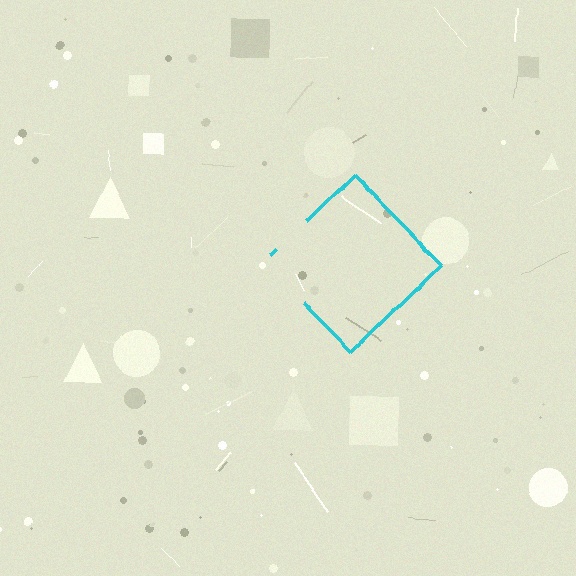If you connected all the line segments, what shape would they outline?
They would outline a diamond.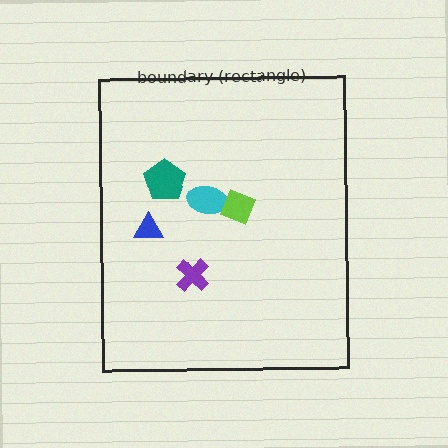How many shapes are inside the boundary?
5 inside, 0 outside.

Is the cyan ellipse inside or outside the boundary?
Inside.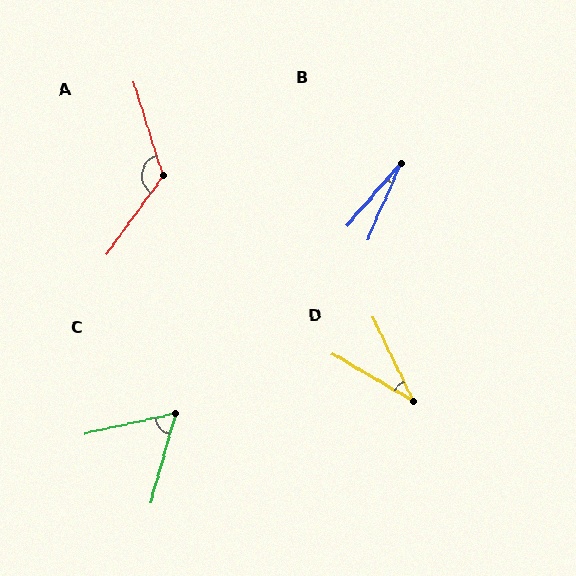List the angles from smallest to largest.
B (17°), D (34°), C (62°), A (127°).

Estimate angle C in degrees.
Approximately 62 degrees.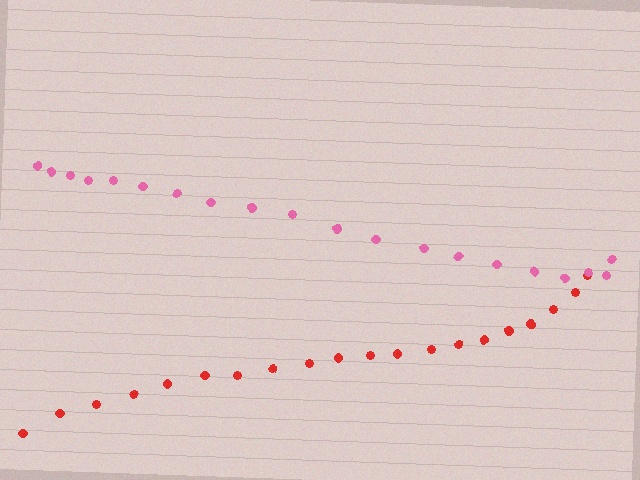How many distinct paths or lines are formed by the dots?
There are 2 distinct paths.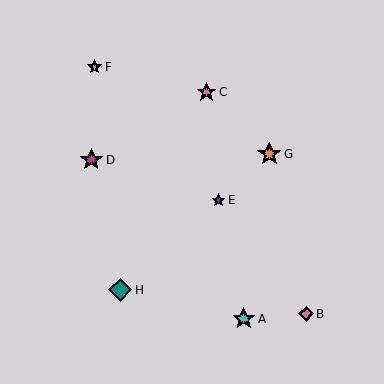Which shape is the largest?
The orange star (labeled G) is the largest.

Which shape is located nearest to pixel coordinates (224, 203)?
The purple star (labeled E) at (219, 200) is nearest to that location.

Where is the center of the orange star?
The center of the orange star is at (269, 154).